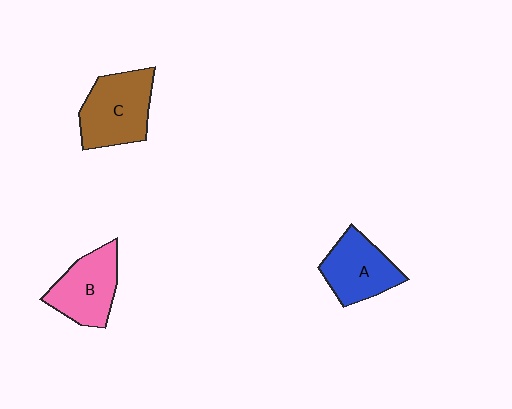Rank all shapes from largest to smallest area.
From largest to smallest: C (brown), B (pink), A (blue).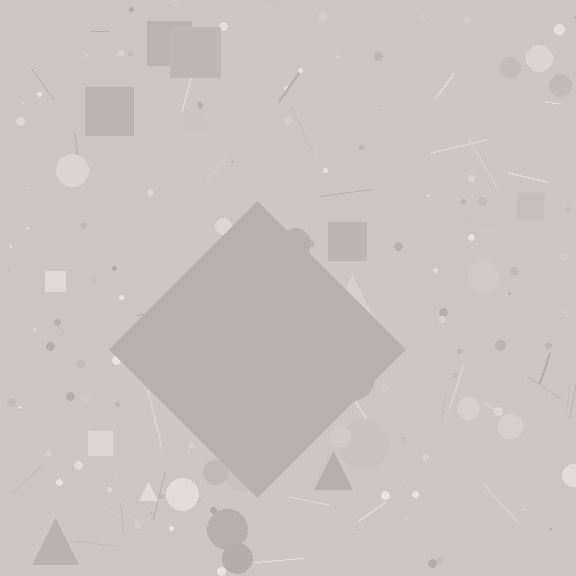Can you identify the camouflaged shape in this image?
The camouflaged shape is a diamond.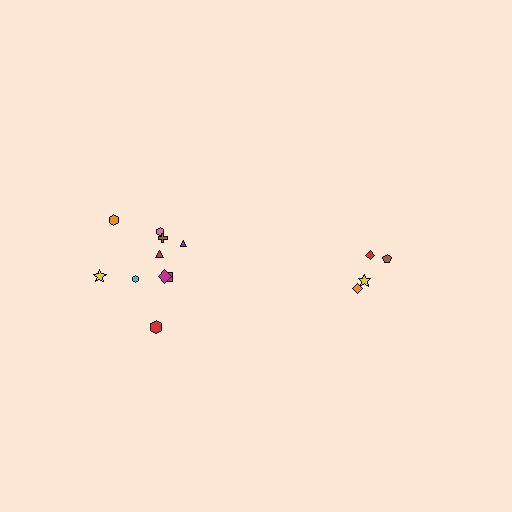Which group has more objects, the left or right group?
The left group.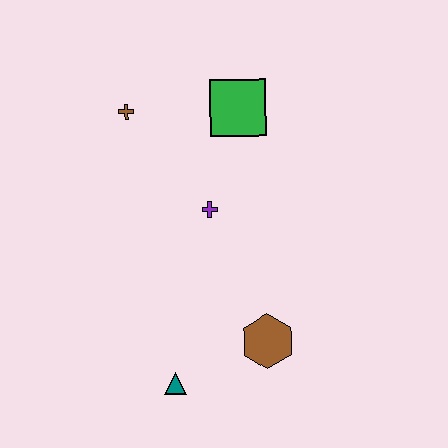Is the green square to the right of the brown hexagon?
No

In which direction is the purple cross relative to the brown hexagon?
The purple cross is above the brown hexagon.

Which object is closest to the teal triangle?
The brown hexagon is closest to the teal triangle.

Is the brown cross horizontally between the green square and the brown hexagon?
No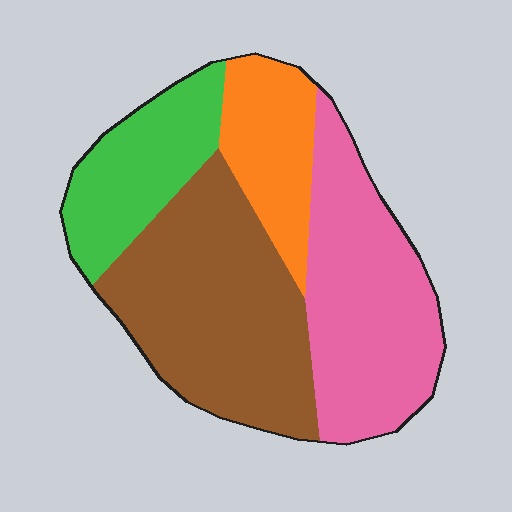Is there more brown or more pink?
Brown.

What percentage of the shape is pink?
Pink takes up about one third (1/3) of the shape.